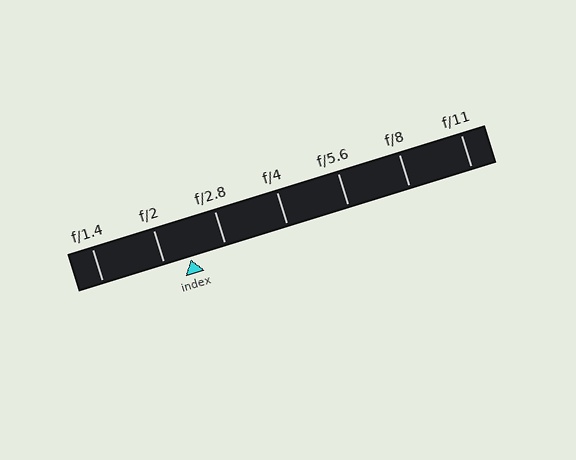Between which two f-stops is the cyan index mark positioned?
The index mark is between f/2 and f/2.8.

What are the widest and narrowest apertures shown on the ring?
The widest aperture shown is f/1.4 and the narrowest is f/11.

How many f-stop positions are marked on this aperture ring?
There are 7 f-stop positions marked.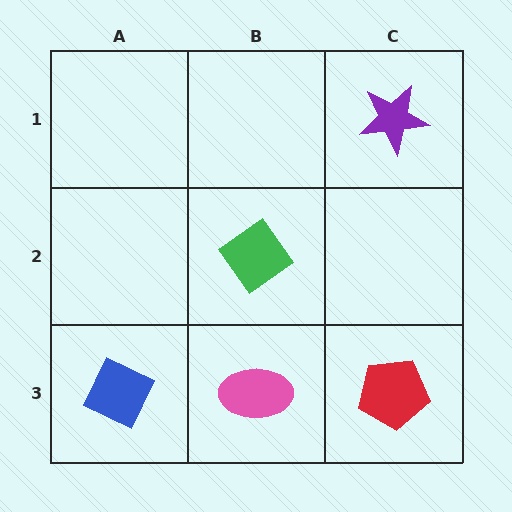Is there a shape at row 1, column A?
No, that cell is empty.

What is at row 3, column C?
A red pentagon.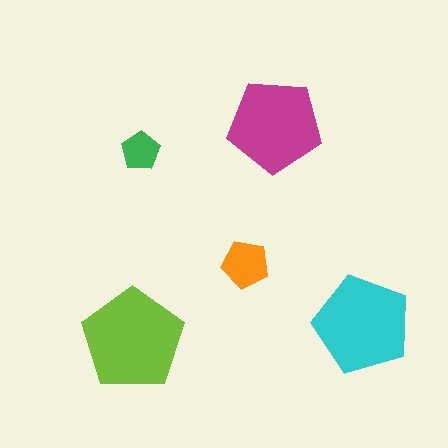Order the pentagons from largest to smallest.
the lime one, the cyan one, the magenta one, the orange one, the green one.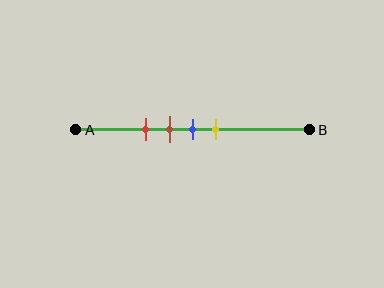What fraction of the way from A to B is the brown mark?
The brown mark is approximately 40% (0.4) of the way from A to B.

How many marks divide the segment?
There are 4 marks dividing the segment.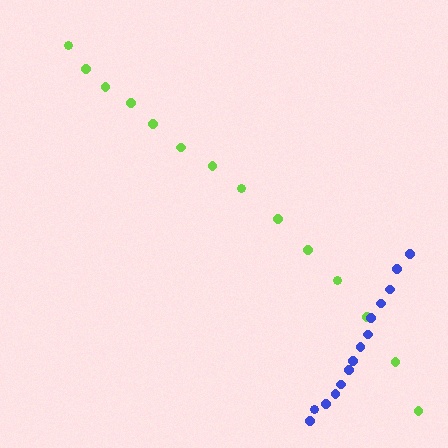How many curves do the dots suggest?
There are 2 distinct paths.